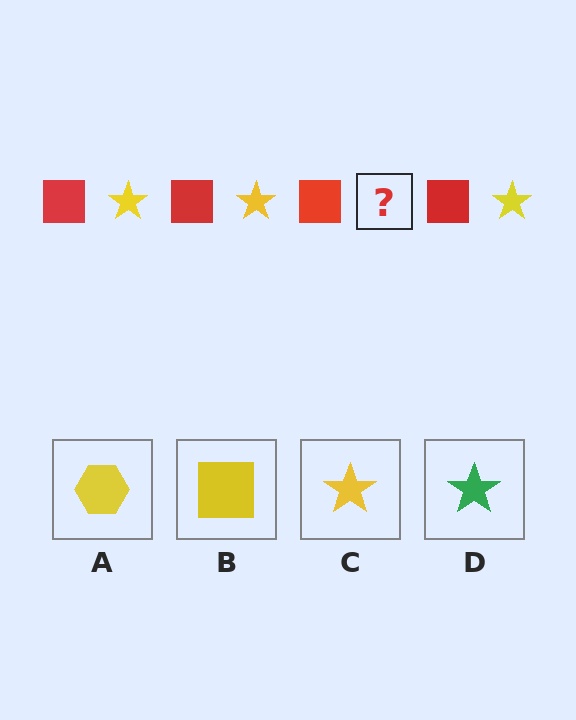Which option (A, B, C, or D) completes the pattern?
C.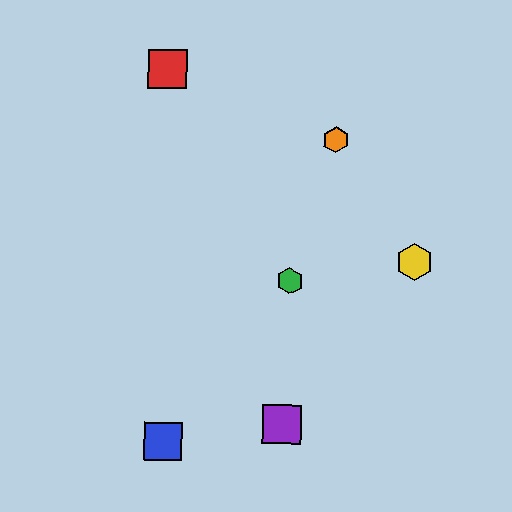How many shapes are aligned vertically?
2 shapes (the red square, the blue square) are aligned vertically.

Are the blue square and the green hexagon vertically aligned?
No, the blue square is at x≈163 and the green hexagon is at x≈290.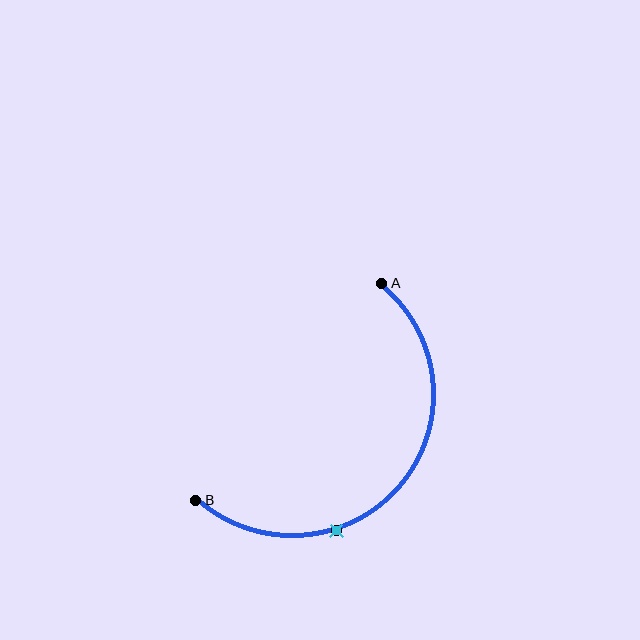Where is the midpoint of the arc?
The arc midpoint is the point on the curve farthest from the straight line joining A and B. It sits below and to the right of that line.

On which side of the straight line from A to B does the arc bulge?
The arc bulges below and to the right of the straight line connecting A and B.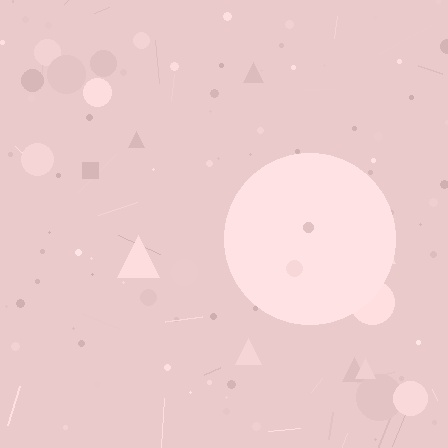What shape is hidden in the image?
A circle is hidden in the image.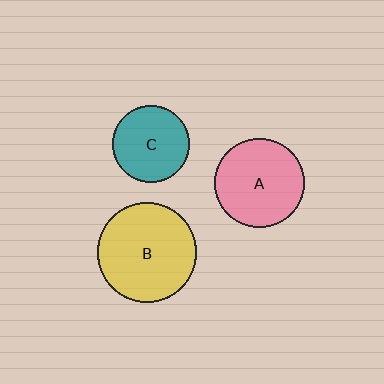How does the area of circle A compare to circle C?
Approximately 1.3 times.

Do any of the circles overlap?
No, none of the circles overlap.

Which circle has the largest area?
Circle B (yellow).